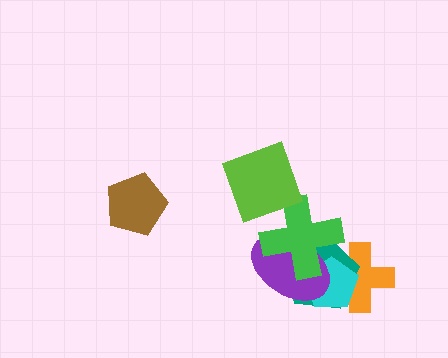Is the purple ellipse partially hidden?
Yes, it is partially covered by another shape.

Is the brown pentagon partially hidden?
No, no other shape covers it.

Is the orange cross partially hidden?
Yes, it is partially covered by another shape.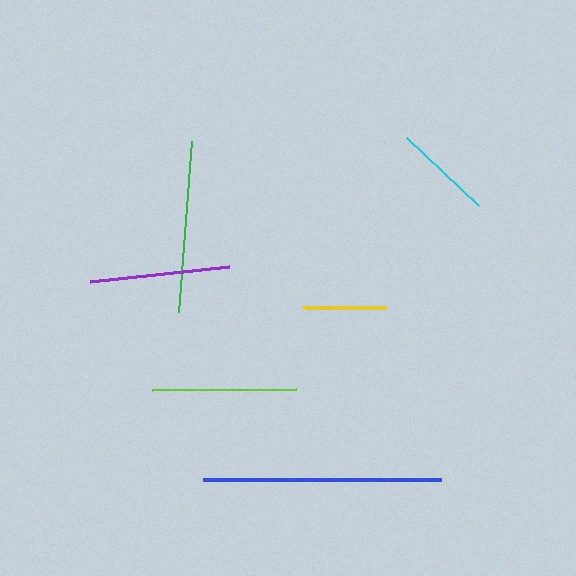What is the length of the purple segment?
The purple segment is approximately 139 pixels long.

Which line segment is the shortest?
The yellow line is the shortest at approximately 83 pixels.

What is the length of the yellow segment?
The yellow segment is approximately 83 pixels long.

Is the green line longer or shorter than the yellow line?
The green line is longer than the yellow line.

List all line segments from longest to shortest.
From longest to shortest: blue, green, lime, purple, cyan, yellow.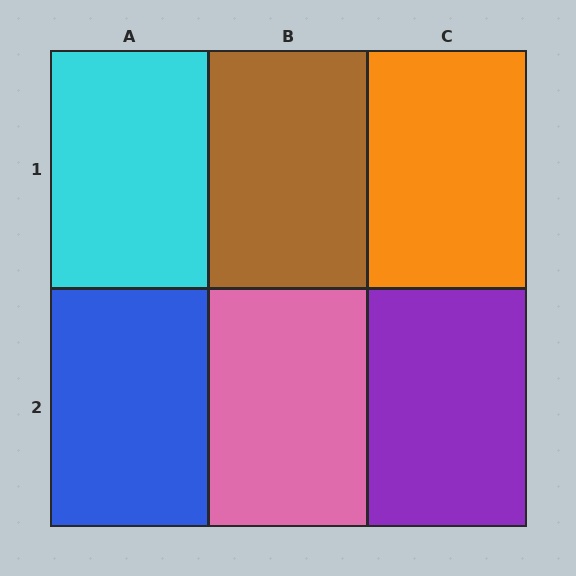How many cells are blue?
1 cell is blue.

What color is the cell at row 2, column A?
Blue.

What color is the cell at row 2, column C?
Purple.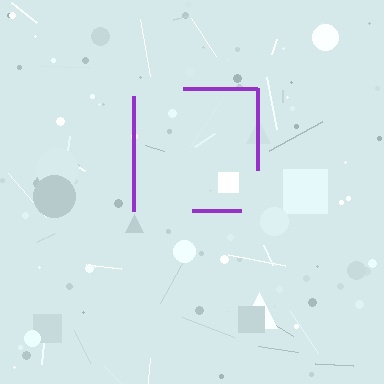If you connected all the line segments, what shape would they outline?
They would outline a square.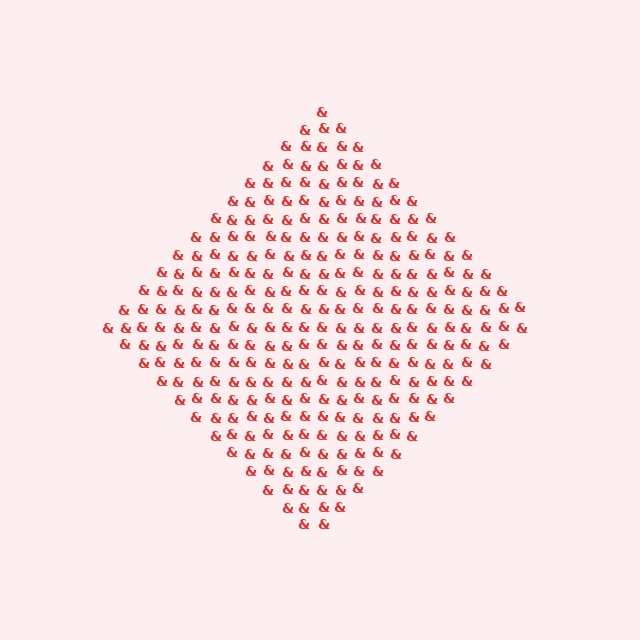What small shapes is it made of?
It is made of small ampersands.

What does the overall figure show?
The overall figure shows a diamond.